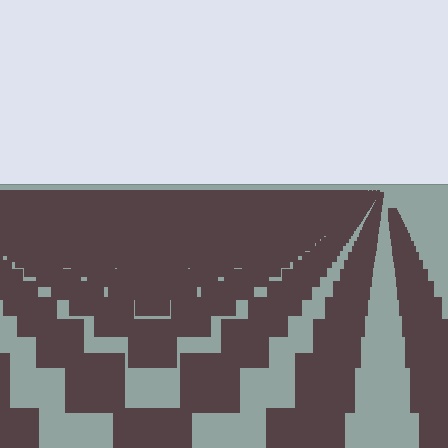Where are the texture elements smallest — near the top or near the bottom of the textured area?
Near the top.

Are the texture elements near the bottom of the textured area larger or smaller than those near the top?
Larger. Near the bottom, elements are closer to the viewer and appear at a bigger on-screen size.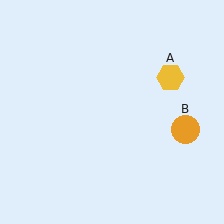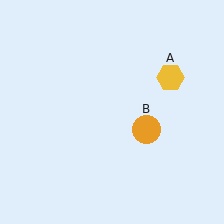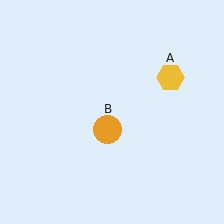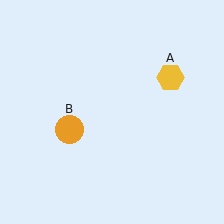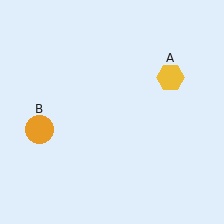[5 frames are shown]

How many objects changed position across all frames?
1 object changed position: orange circle (object B).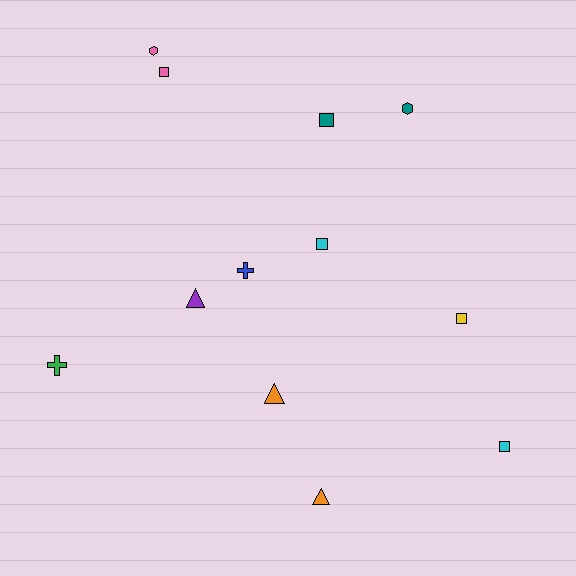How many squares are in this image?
There are 5 squares.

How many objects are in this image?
There are 12 objects.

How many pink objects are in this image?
There are 2 pink objects.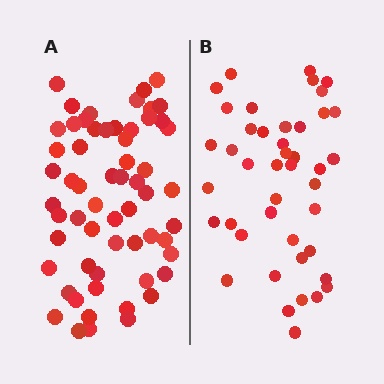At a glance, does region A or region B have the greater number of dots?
Region A (the left region) has more dots.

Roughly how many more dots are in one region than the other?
Region A has approximately 15 more dots than region B.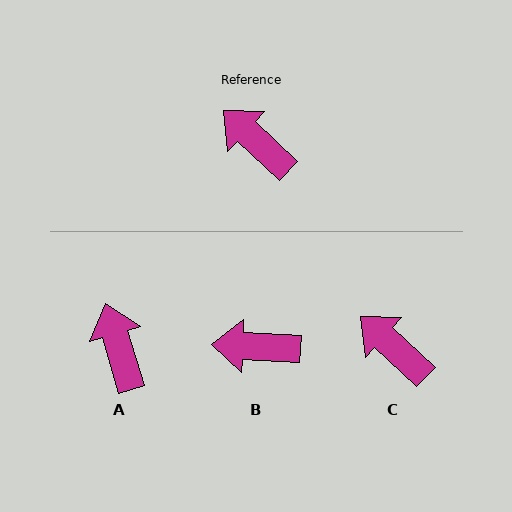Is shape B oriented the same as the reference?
No, it is off by about 40 degrees.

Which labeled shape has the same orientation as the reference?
C.